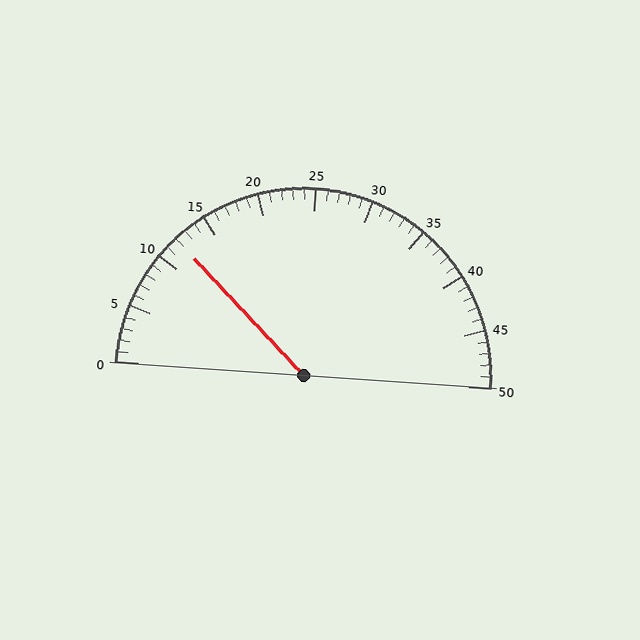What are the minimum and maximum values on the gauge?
The gauge ranges from 0 to 50.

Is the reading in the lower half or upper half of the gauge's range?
The reading is in the lower half of the range (0 to 50).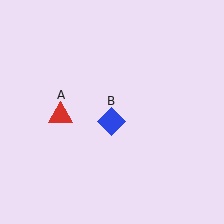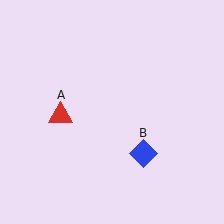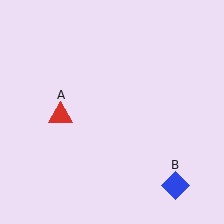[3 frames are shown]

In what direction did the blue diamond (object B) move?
The blue diamond (object B) moved down and to the right.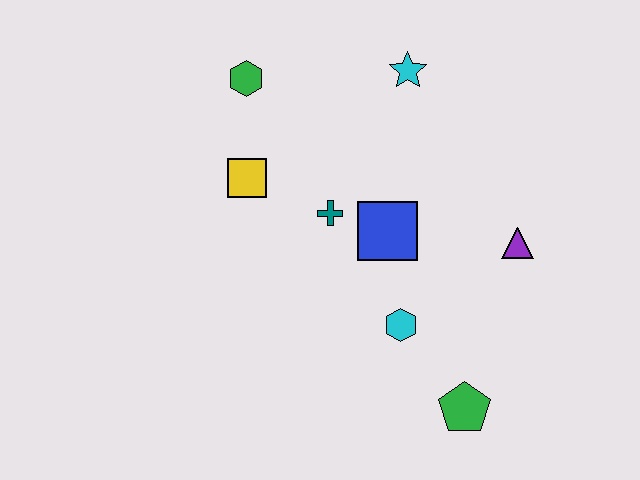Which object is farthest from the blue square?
The green hexagon is farthest from the blue square.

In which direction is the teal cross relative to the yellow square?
The teal cross is to the right of the yellow square.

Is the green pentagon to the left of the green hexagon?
No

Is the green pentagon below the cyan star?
Yes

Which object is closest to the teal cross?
The blue square is closest to the teal cross.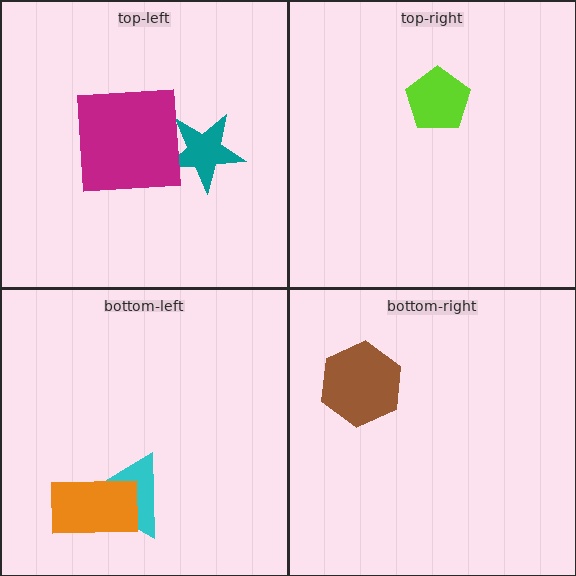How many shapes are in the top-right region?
1.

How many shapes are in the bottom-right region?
1.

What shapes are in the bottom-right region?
The brown hexagon.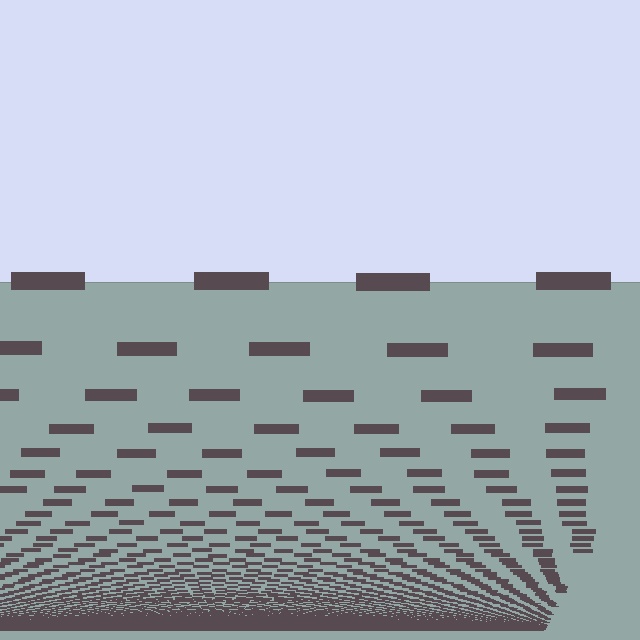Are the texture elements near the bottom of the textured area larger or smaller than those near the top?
Smaller. The gradient is inverted — elements near the bottom are smaller and denser.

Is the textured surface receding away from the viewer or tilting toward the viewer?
The surface appears to tilt toward the viewer. Texture elements get larger and sparser toward the top.